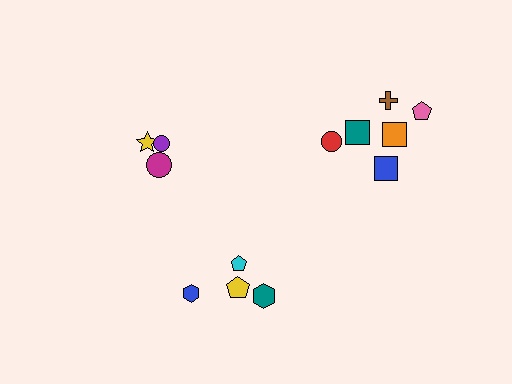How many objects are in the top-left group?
There are 3 objects.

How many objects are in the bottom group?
There are 4 objects.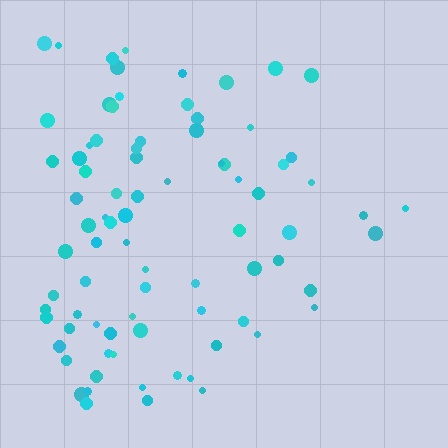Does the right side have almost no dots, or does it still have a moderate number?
Still a moderate number, just noticeably fewer than the left.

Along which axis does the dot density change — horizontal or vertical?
Horizontal.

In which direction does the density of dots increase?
From right to left, with the left side densest.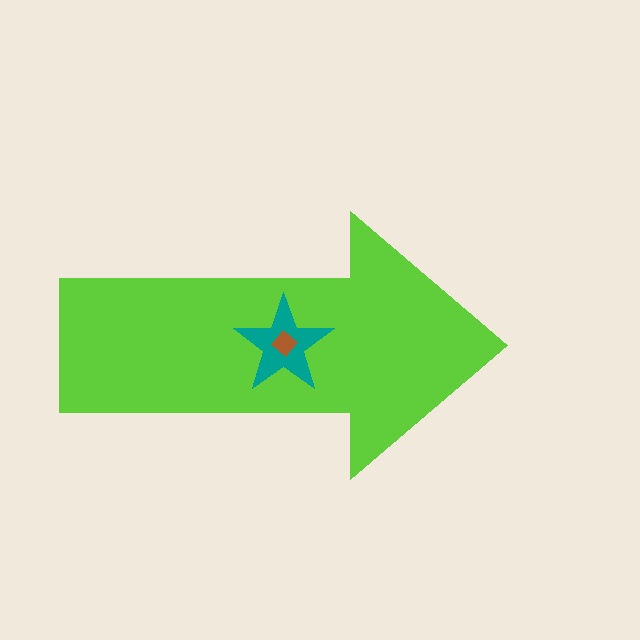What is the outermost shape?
The lime arrow.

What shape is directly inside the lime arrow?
The teal star.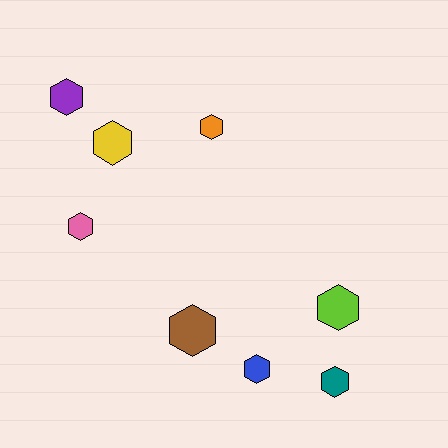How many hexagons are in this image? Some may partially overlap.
There are 8 hexagons.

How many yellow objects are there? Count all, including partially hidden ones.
There is 1 yellow object.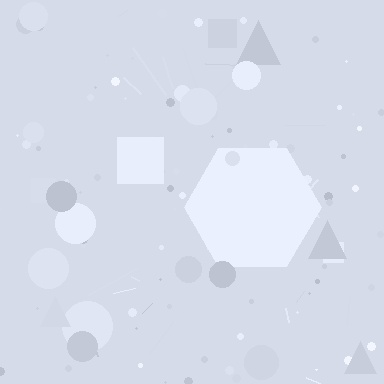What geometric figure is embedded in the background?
A hexagon is embedded in the background.